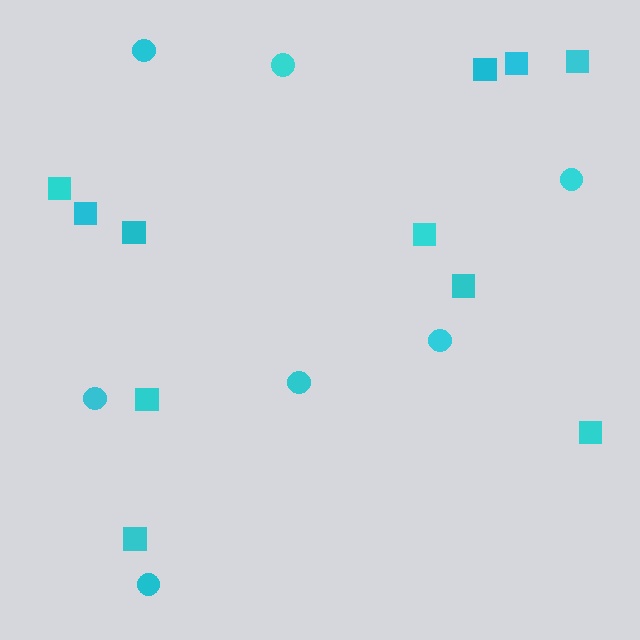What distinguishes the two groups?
There are 2 groups: one group of circles (7) and one group of squares (11).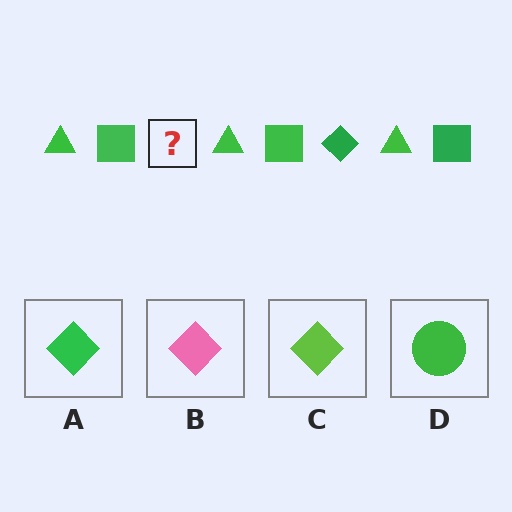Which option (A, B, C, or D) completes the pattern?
A.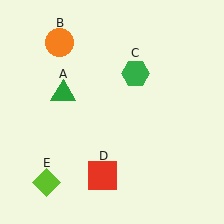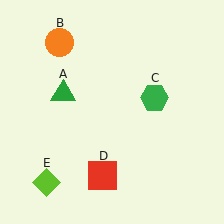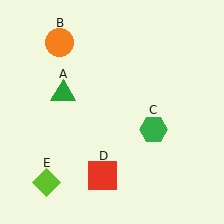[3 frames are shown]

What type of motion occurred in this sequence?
The green hexagon (object C) rotated clockwise around the center of the scene.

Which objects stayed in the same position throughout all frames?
Green triangle (object A) and orange circle (object B) and red square (object D) and lime diamond (object E) remained stationary.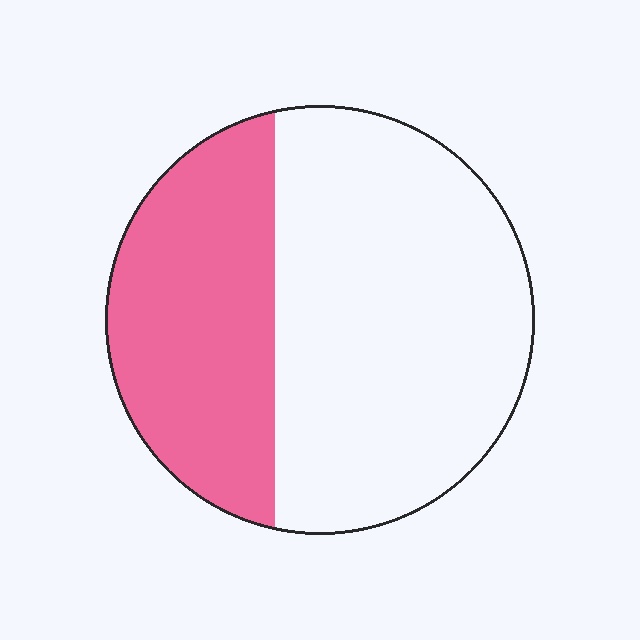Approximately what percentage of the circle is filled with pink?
Approximately 35%.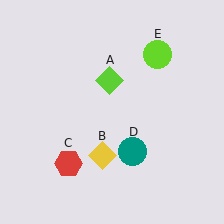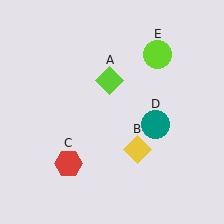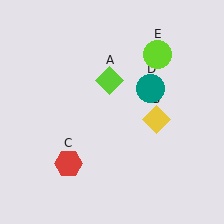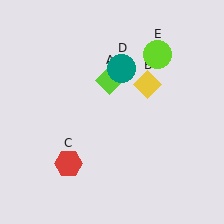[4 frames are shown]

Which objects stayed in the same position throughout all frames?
Lime diamond (object A) and red hexagon (object C) and lime circle (object E) remained stationary.